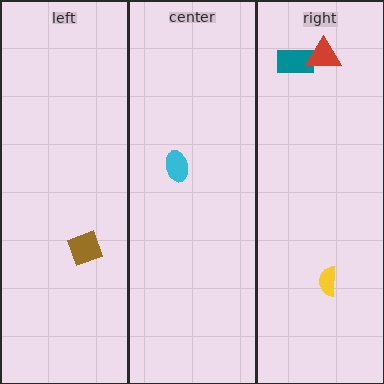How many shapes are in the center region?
1.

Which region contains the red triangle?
The right region.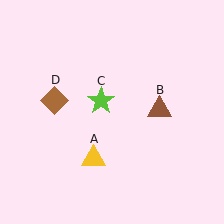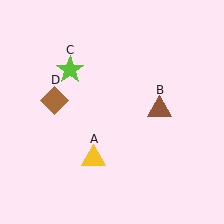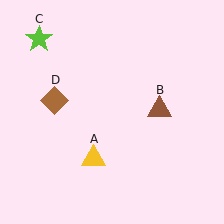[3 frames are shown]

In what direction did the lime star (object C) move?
The lime star (object C) moved up and to the left.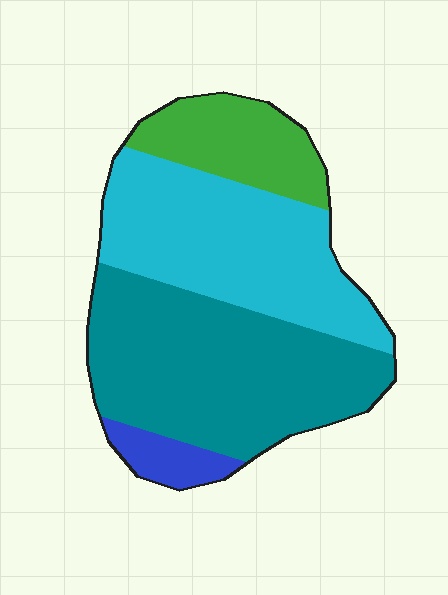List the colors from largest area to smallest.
From largest to smallest: teal, cyan, green, blue.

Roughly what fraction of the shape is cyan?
Cyan covers roughly 35% of the shape.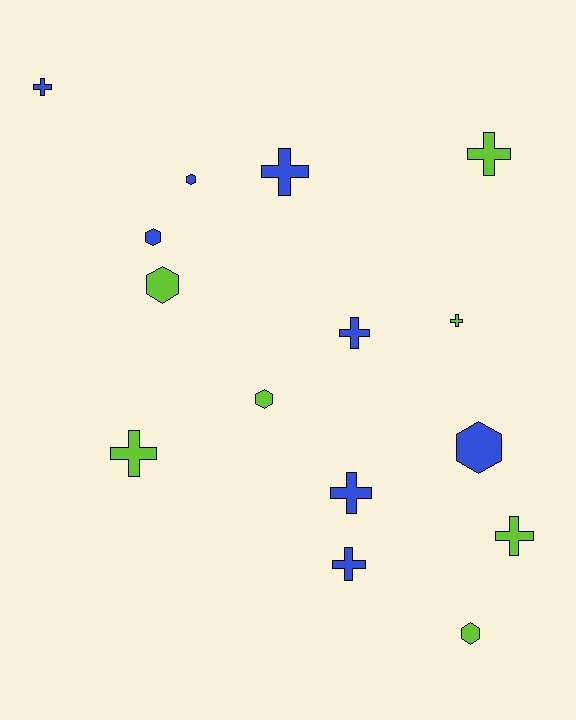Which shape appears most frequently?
Cross, with 9 objects.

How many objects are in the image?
There are 15 objects.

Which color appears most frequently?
Blue, with 8 objects.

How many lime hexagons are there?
There are 3 lime hexagons.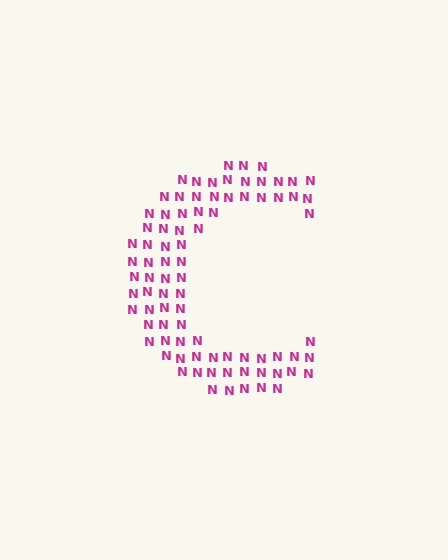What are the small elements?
The small elements are letter N's.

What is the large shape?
The large shape is the letter C.